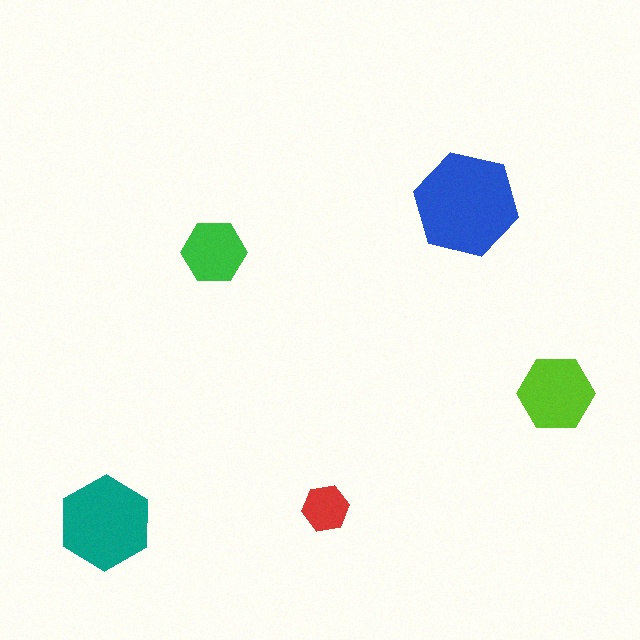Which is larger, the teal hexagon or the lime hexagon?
The teal one.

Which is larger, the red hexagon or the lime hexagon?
The lime one.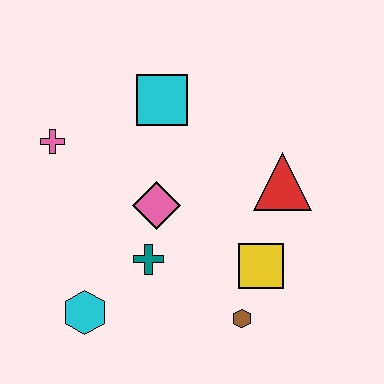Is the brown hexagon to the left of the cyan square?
No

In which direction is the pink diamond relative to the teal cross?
The pink diamond is above the teal cross.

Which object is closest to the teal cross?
The pink diamond is closest to the teal cross.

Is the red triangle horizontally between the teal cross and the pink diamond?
No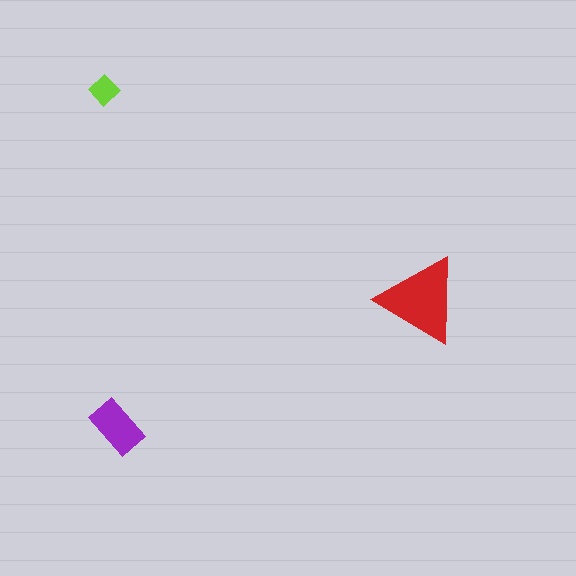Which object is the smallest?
The lime diamond.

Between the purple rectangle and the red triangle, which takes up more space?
The red triangle.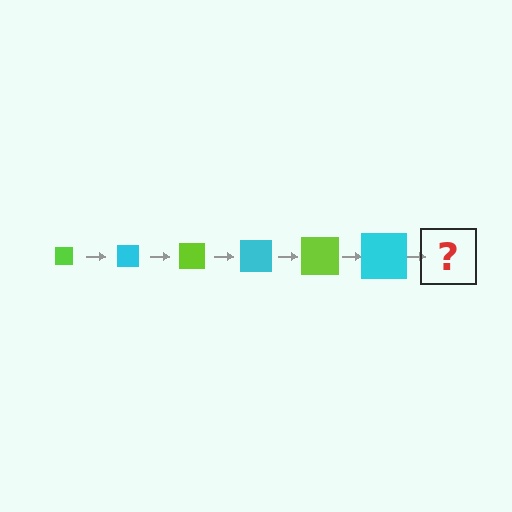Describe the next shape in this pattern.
It should be a lime square, larger than the previous one.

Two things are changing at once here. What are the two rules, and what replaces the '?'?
The two rules are that the square grows larger each step and the color cycles through lime and cyan. The '?' should be a lime square, larger than the previous one.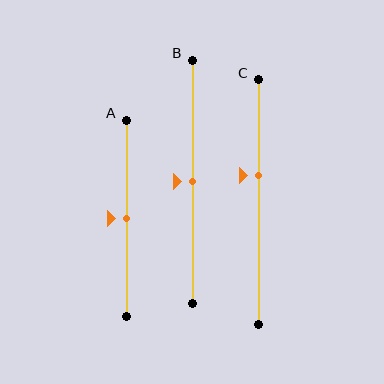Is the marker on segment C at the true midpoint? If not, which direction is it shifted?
No, the marker on segment C is shifted upward by about 11% of the segment length.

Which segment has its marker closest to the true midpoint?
Segment A has its marker closest to the true midpoint.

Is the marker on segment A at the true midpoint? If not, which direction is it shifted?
Yes, the marker on segment A is at the true midpoint.